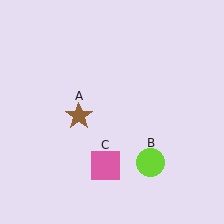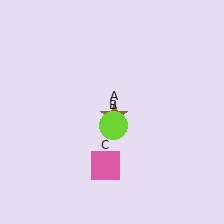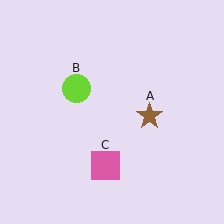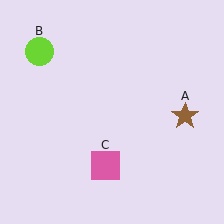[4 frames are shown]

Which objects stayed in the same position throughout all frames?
Pink square (object C) remained stationary.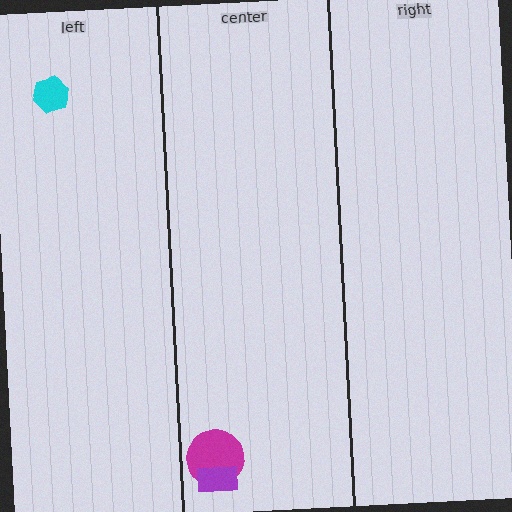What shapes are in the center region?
The magenta circle, the purple rectangle.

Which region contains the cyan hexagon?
The left region.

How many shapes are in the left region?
1.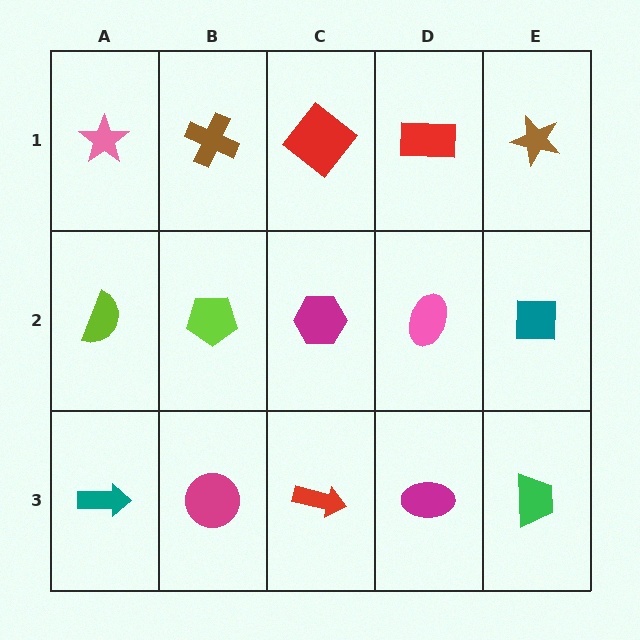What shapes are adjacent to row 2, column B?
A brown cross (row 1, column B), a magenta circle (row 3, column B), a lime semicircle (row 2, column A), a magenta hexagon (row 2, column C).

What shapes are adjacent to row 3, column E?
A teal square (row 2, column E), a magenta ellipse (row 3, column D).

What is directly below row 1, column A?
A lime semicircle.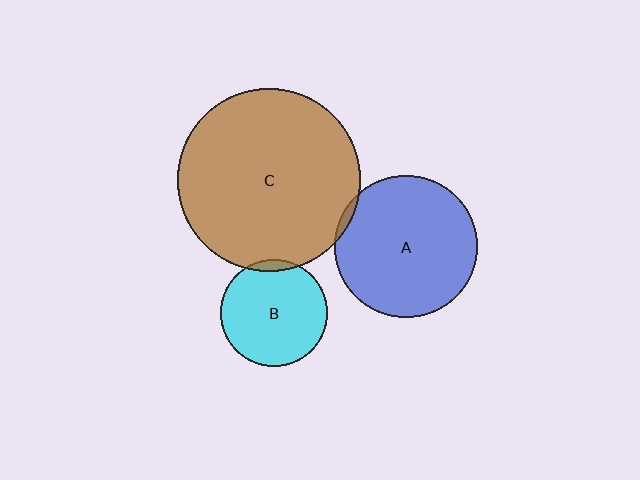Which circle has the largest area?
Circle C (brown).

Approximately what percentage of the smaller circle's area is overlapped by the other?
Approximately 5%.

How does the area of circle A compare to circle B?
Approximately 1.8 times.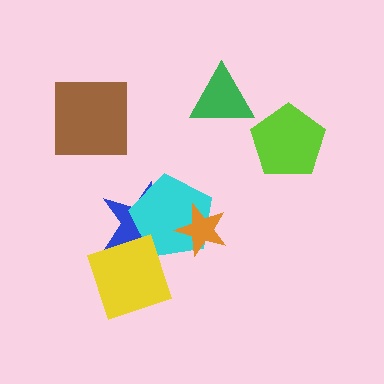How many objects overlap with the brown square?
0 objects overlap with the brown square.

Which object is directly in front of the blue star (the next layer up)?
The cyan pentagon is directly in front of the blue star.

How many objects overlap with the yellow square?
1 object overlaps with the yellow square.